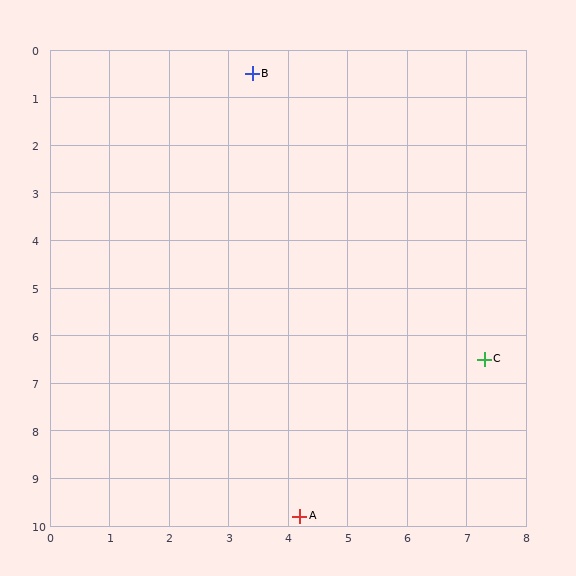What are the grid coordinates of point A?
Point A is at approximately (4.2, 9.8).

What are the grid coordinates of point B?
Point B is at approximately (3.4, 0.5).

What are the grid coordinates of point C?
Point C is at approximately (7.3, 6.5).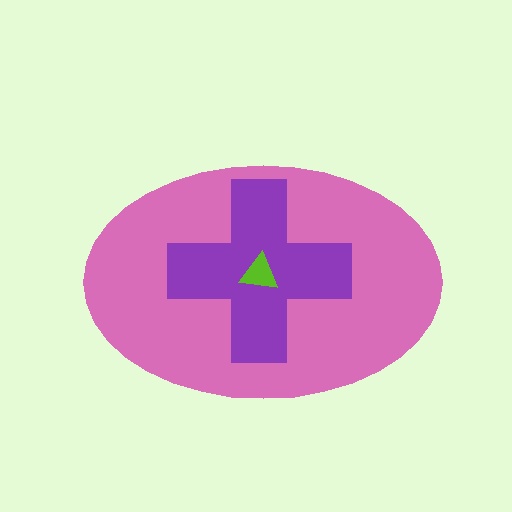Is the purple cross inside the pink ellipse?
Yes.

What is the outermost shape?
The pink ellipse.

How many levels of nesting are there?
3.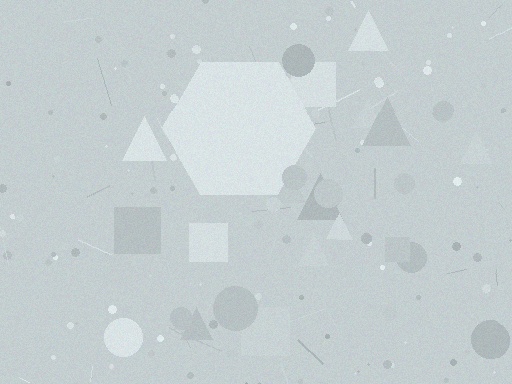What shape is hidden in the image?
A hexagon is hidden in the image.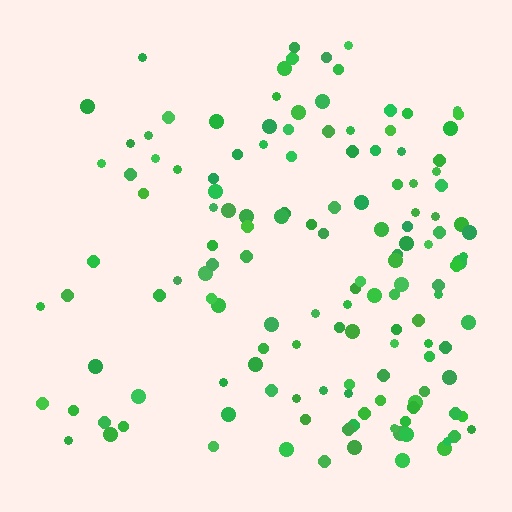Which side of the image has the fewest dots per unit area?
The left.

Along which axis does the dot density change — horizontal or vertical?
Horizontal.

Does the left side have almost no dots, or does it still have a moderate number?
Still a moderate number, just noticeably fewer than the right.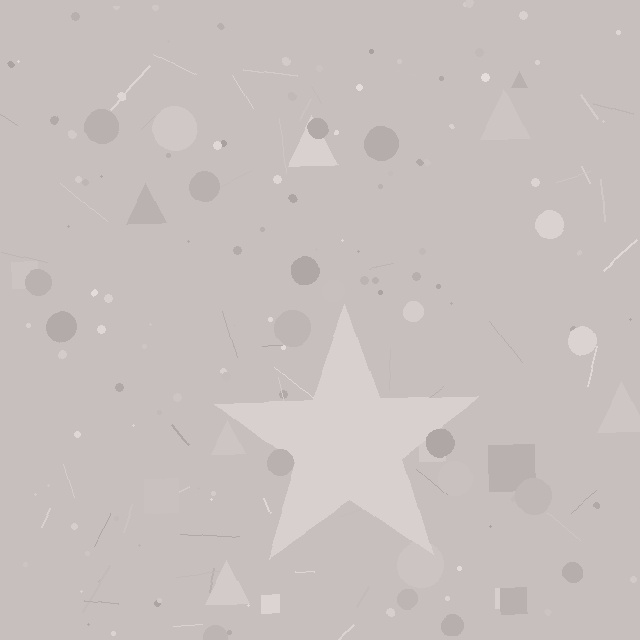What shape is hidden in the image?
A star is hidden in the image.